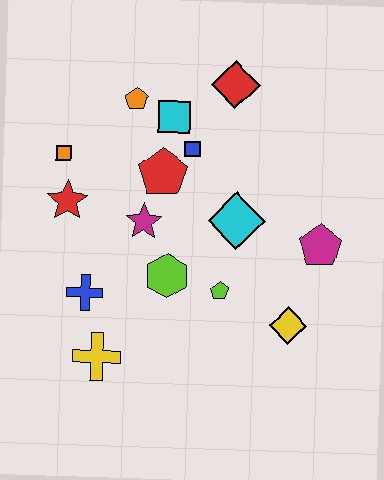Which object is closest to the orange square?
The red star is closest to the orange square.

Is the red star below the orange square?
Yes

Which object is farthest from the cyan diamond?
The yellow cross is farthest from the cyan diamond.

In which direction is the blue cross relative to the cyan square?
The blue cross is below the cyan square.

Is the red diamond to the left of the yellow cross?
No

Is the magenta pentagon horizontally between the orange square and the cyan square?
No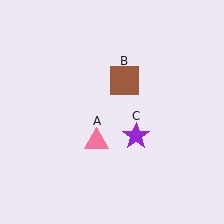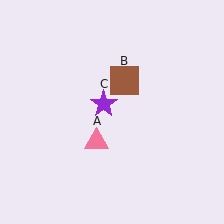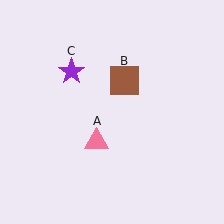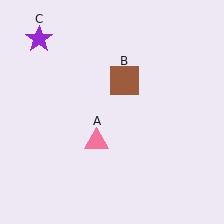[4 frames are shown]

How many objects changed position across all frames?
1 object changed position: purple star (object C).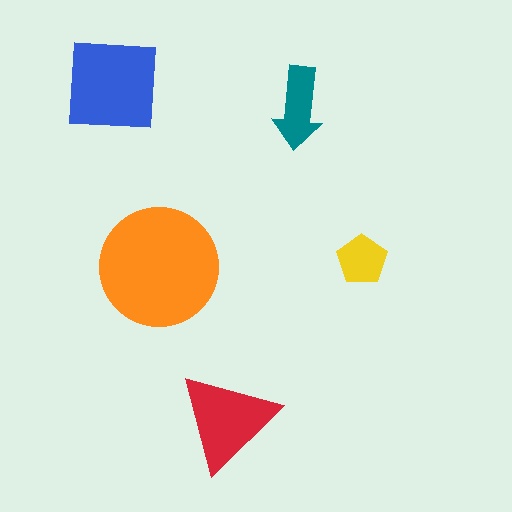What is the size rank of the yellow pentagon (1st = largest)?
5th.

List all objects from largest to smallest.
The orange circle, the blue square, the red triangle, the teal arrow, the yellow pentagon.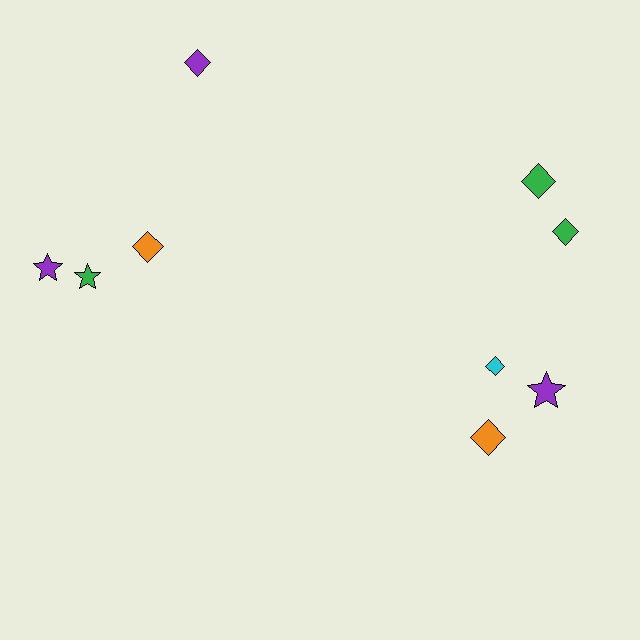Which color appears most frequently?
Purple, with 3 objects.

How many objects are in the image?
There are 9 objects.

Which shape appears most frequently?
Diamond, with 6 objects.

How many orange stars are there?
There are no orange stars.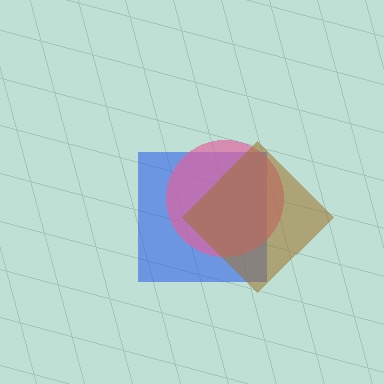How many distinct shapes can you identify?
There are 3 distinct shapes: a blue square, a pink circle, a brown diamond.